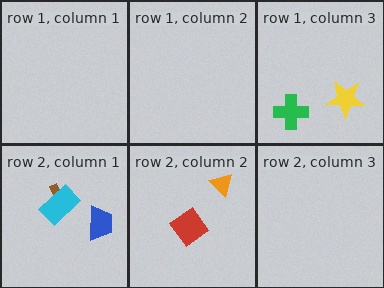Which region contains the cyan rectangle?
The row 2, column 1 region.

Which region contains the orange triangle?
The row 2, column 2 region.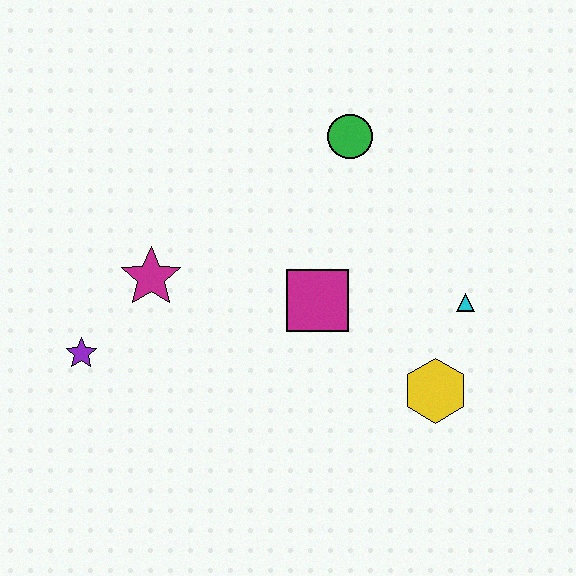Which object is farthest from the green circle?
The purple star is farthest from the green circle.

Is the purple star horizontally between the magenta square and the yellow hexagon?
No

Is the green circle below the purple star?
No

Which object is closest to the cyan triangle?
The yellow hexagon is closest to the cyan triangle.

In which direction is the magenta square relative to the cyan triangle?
The magenta square is to the left of the cyan triangle.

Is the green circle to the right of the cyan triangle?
No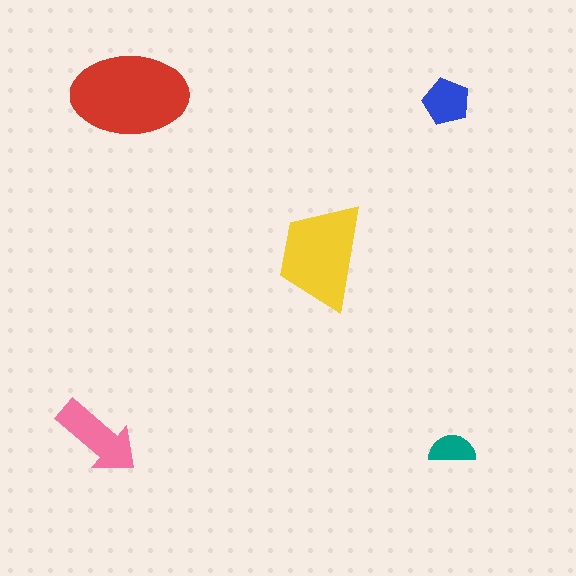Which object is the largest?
The red ellipse.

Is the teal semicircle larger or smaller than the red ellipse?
Smaller.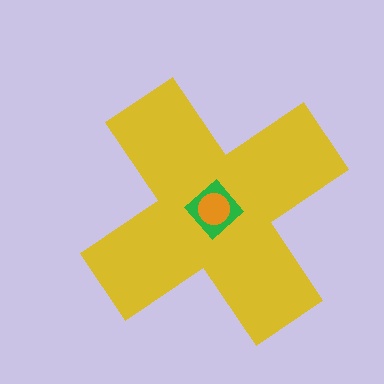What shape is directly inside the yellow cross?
The green diamond.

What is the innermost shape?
The orange circle.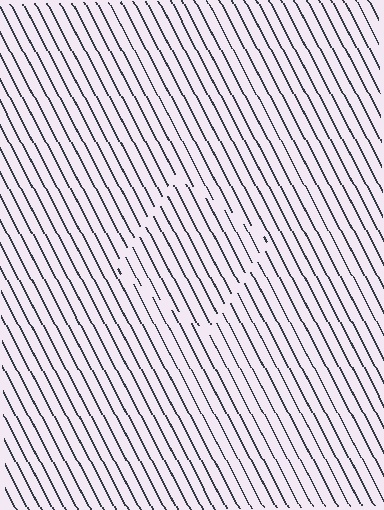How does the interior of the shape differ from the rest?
The interior of the shape contains the same grating, shifted by half a period — the contour is defined by the phase discontinuity where line-ends from the inner and outer gratings abut.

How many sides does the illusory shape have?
4 sides — the line-ends trace a square.